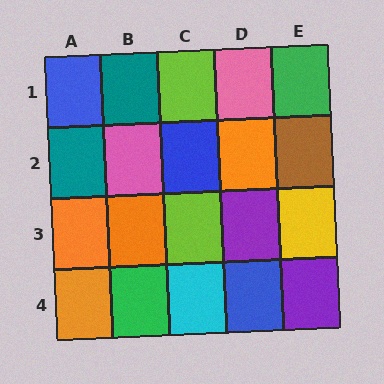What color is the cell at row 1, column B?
Teal.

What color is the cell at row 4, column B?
Green.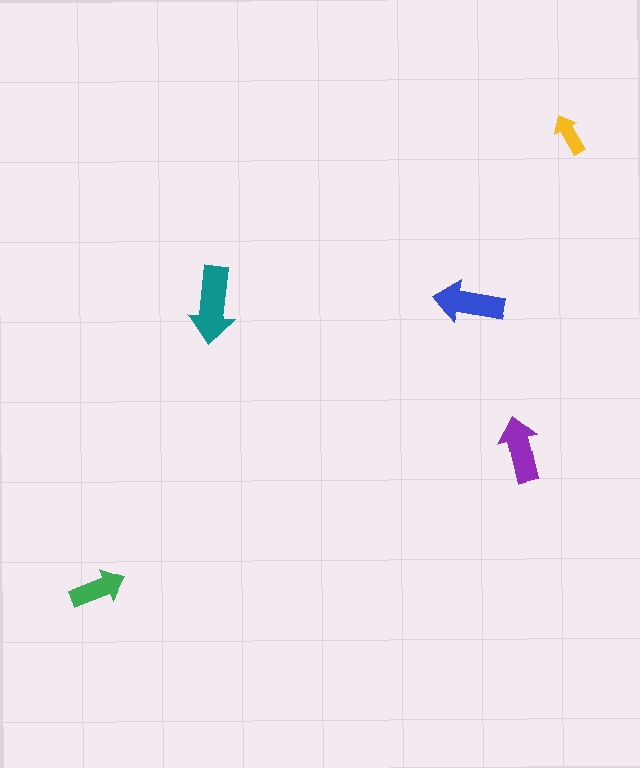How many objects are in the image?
There are 5 objects in the image.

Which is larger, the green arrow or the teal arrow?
The teal one.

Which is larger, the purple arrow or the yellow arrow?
The purple one.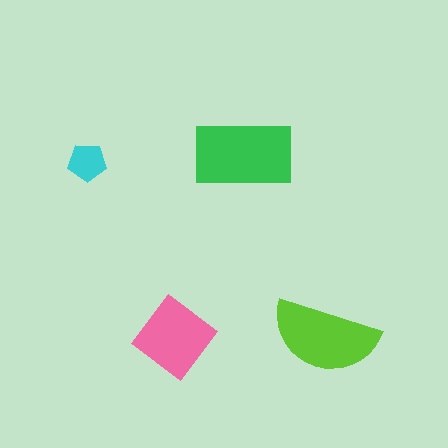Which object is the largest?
The green rectangle.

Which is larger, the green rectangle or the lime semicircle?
The green rectangle.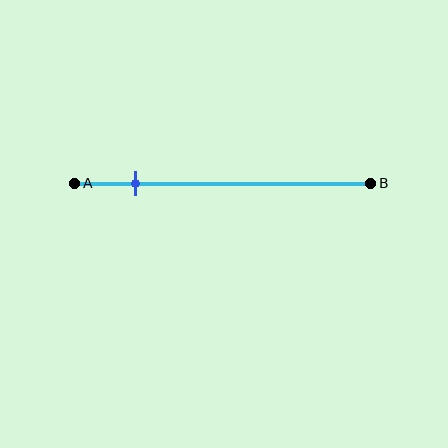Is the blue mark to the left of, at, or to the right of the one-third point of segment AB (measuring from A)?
The blue mark is to the left of the one-third point of segment AB.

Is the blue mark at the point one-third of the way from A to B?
No, the mark is at about 20% from A, not at the 33% one-third point.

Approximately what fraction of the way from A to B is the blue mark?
The blue mark is approximately 20% of the way from A to B.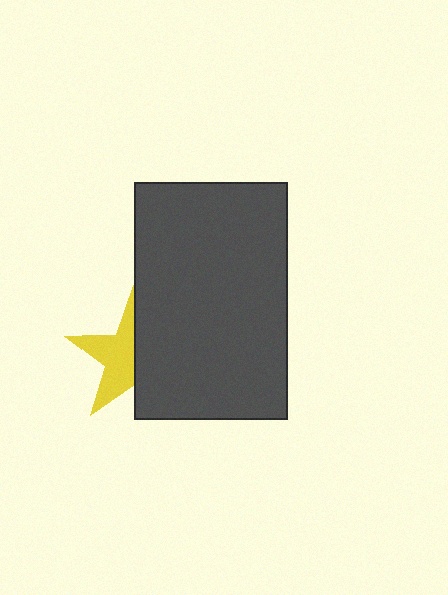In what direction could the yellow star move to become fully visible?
The yellow star could move left. That would shift it out from behind the dark gray rectangle entirely.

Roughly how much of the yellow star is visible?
About half of it is visible (roughly 51%).